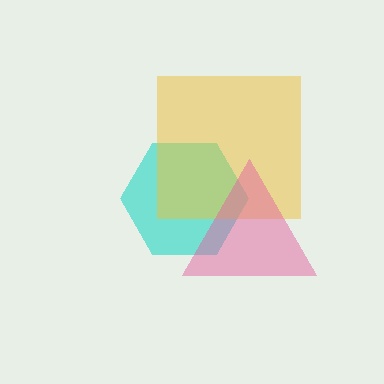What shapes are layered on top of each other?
The layered shapes are: a cyan hexagon, a yellow square, a pink triangle.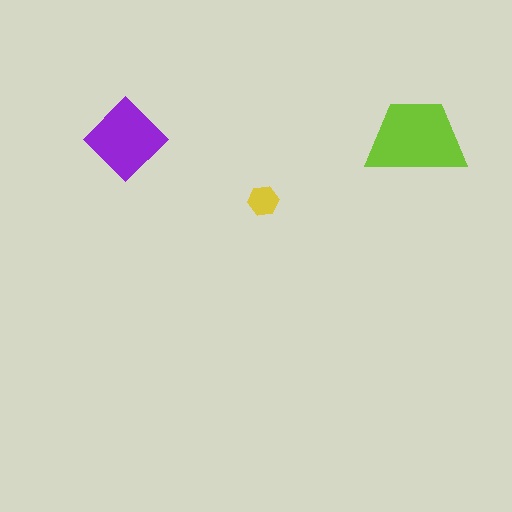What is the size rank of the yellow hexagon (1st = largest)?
3rd.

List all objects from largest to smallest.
The lime trapezoid, the purple diamond, the yellow hexagon.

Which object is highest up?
The lime trapezoid is topmost.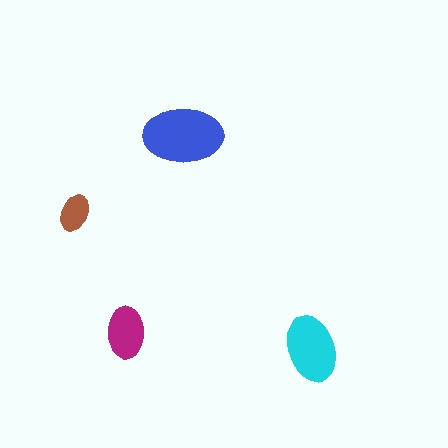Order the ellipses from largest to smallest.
the blue one, the cyan one, the magenta one, the brown one.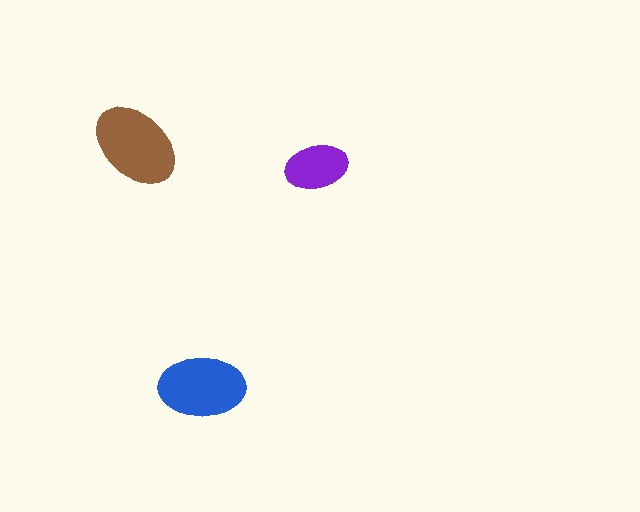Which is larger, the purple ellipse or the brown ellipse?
The brown one.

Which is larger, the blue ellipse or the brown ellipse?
The brown one.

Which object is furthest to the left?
The brown ellipse is leftmost.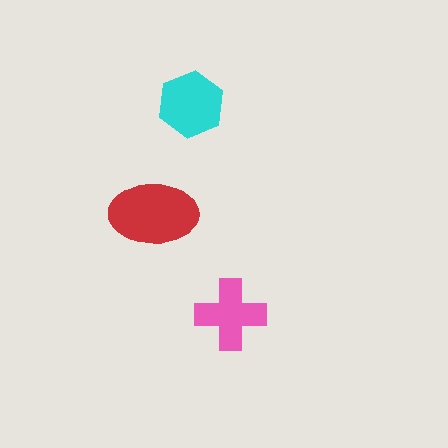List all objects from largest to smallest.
The red ellipse, the cyan hexagon, the pink cross.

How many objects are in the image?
There are 3 objects in the image.